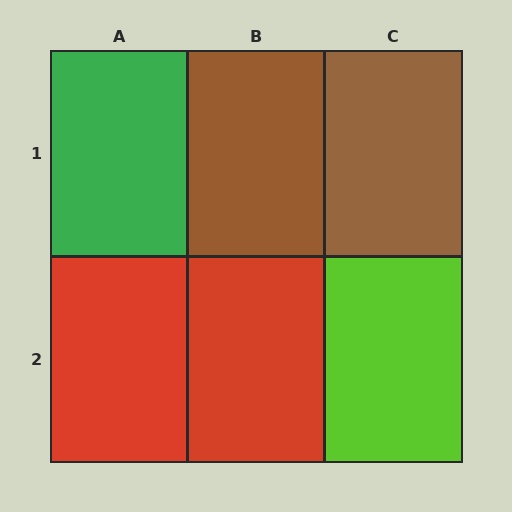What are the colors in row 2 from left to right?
Red, red, lime.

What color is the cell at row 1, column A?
Green.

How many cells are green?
1 cell is green.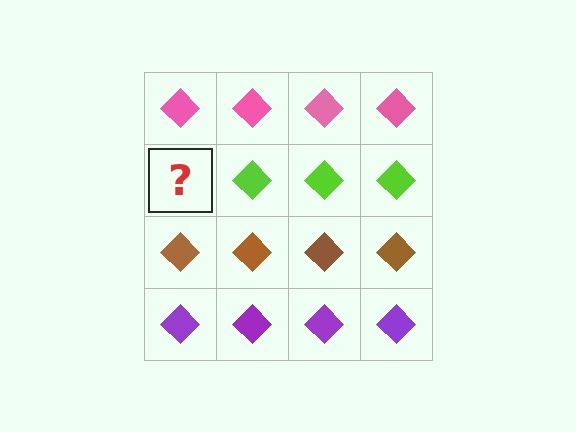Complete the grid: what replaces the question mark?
The question mark should be replaced with a lime diamond.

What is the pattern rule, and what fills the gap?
The rule is that each row has a consistent color. The gap should be filled with a lime diamond.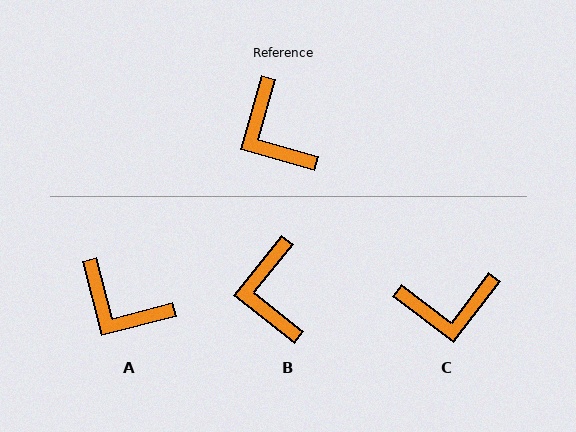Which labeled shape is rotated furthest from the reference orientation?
C, about 68 degrees away.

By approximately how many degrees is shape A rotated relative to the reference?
Approximately 30 degrees counter-clockwise.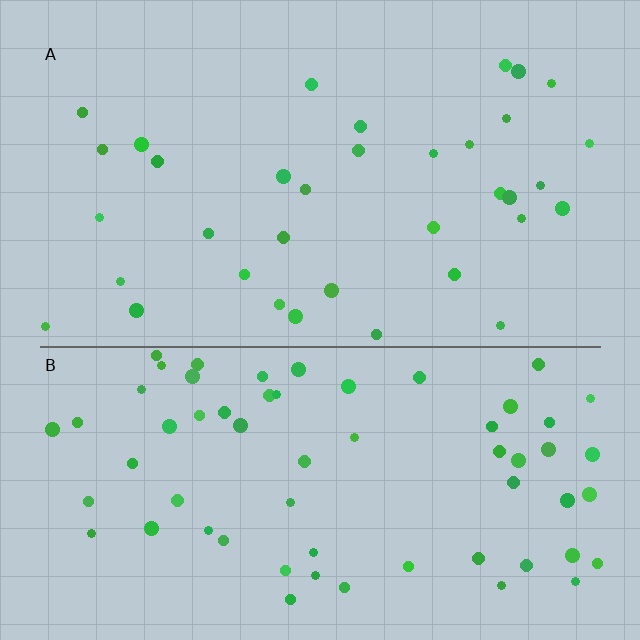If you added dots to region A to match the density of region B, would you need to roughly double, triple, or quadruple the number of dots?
Approximately double.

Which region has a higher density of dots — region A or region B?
B (the bottom).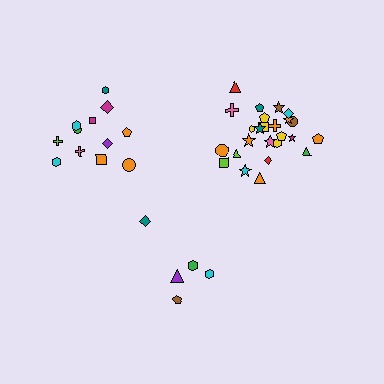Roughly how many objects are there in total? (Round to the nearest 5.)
Roughly 40 objects in total.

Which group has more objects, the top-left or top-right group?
The top-right group.